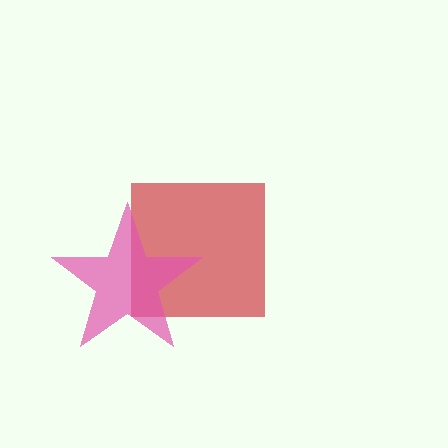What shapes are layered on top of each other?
The layered shapes are: a red square, a pink star.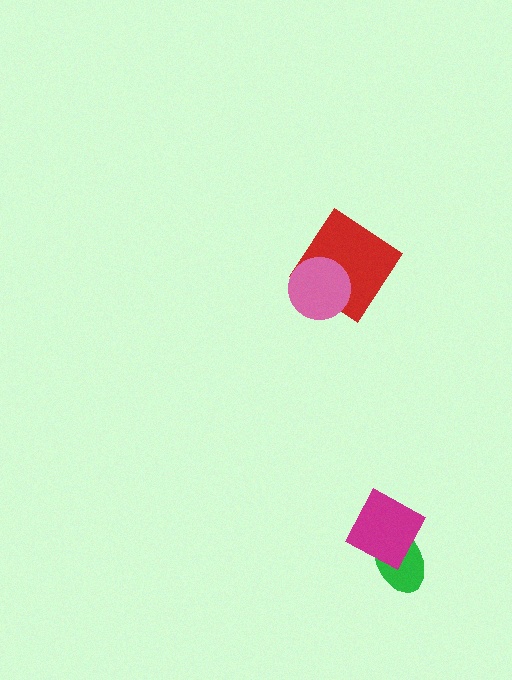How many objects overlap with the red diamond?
1 object overlaps with the red diamond.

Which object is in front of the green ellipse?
The magenta square is in front of the green ellipse.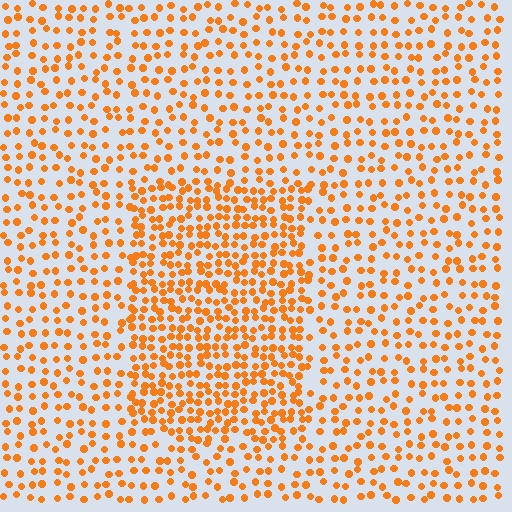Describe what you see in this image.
The image contains small orange elements arranged at two different densities. A rectangle-shaped region is visible where the elements are more densely packed than the surrounding area.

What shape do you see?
I see a rectangle.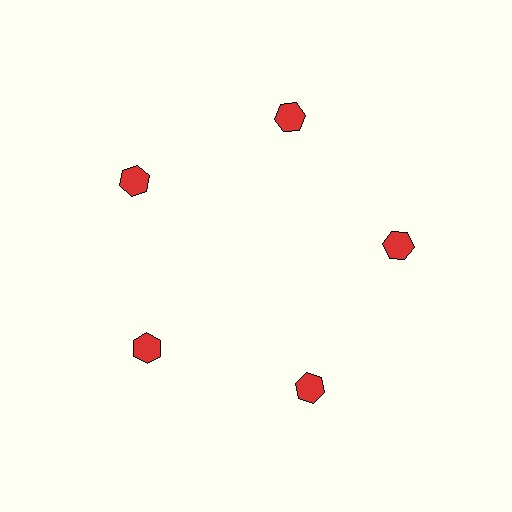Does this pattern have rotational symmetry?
Yes, this pattern has 5-fold rotational symmetry. It looks the same after rotating 72 degrees around the center.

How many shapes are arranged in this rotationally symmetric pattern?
There are 5 shapes, arranged in 5 groups of 1.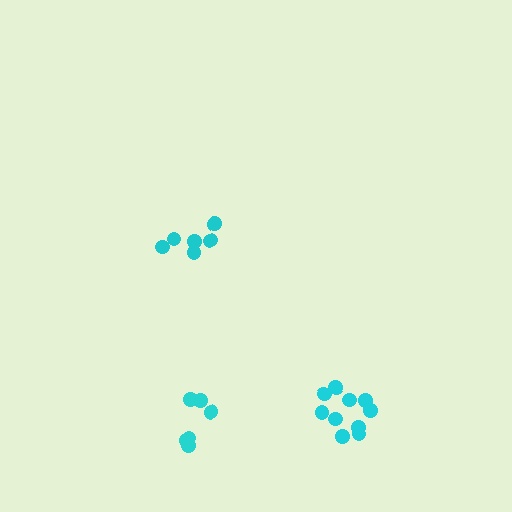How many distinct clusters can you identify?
There are 3 distinct clusters.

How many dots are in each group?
Group 1: 6 dots, Group 2: 10 dots, Group 3: 6 dots (22 total).